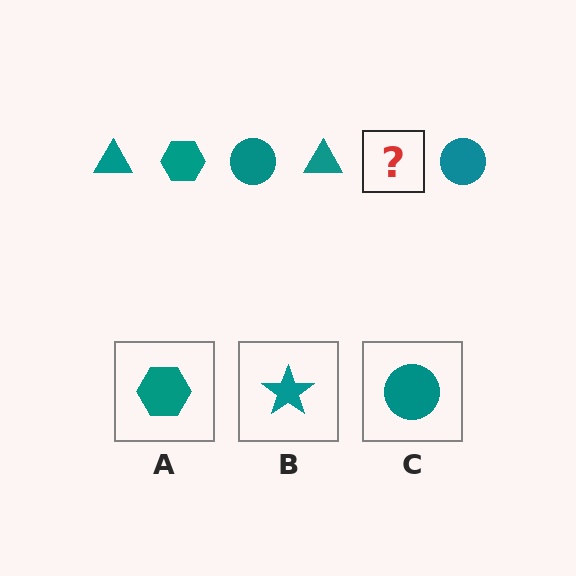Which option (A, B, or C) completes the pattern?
A.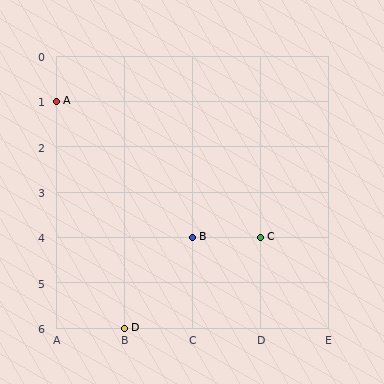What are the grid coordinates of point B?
Point B is at grid coordinates (C, 4).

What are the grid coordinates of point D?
Point D is at grid coordinates (B, 6).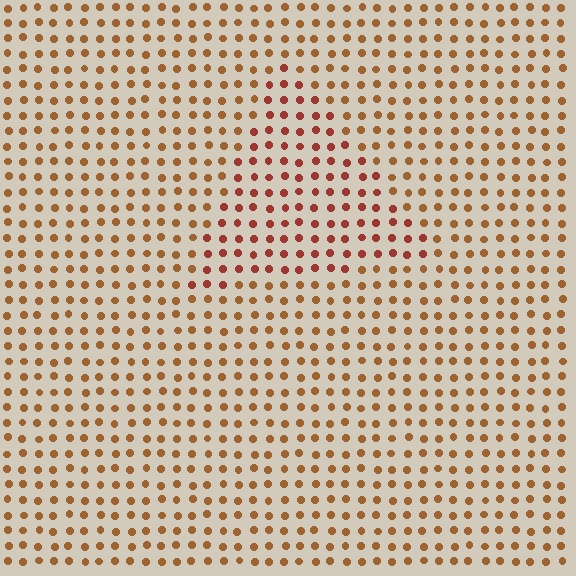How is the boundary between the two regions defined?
The boundary is defined purely by a slight shift in hue (about 25 degrees). Spacing, size, and orientation are identical on both sides.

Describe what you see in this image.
The image is filled with small brown elements in a uniform arrangement. A triangle-shaped region is visible where the elements are tinted to a slightly different hue, forming a subtle color boundary.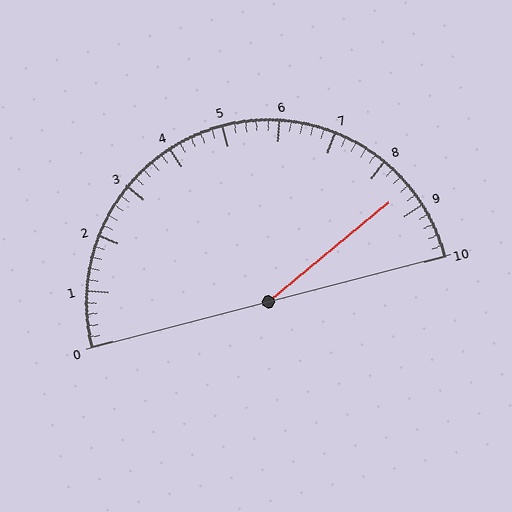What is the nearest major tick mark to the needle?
The nearest major tick mark is 9.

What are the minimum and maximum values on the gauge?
The gauge ranges from 0 to 10.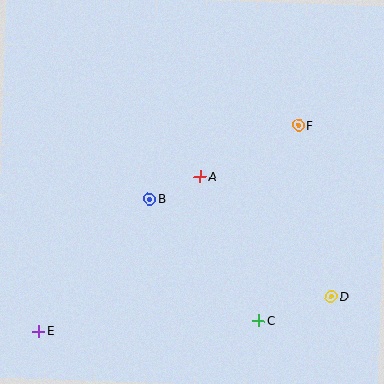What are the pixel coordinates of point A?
Point A is at (200, 177).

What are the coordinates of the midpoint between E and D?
The midpoint between E and D is at (185, 314).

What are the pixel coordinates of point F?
Point F is at (299, 125).